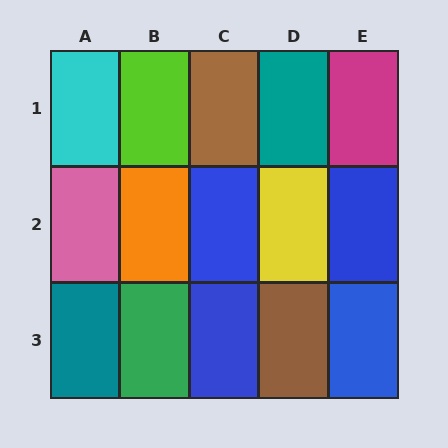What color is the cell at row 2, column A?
Pink.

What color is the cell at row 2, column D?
Yellow.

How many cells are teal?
2 cells are teal.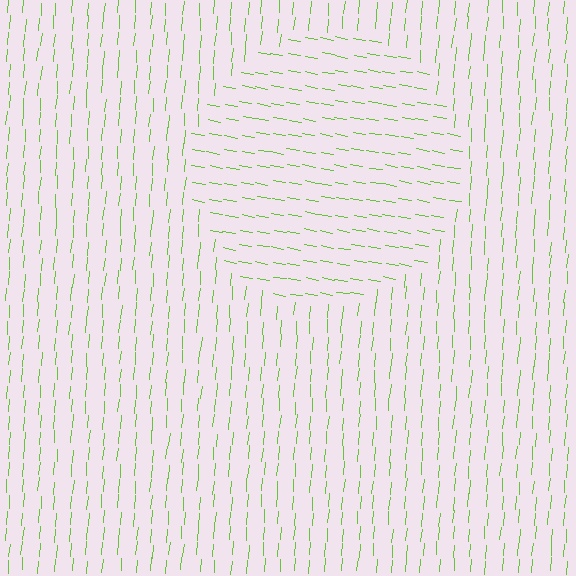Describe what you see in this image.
The image is filled with small lime line segments. A circle region in the image has lines oriented differently from the surrounding lines, creating a visible texture boundary.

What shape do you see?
I see a circle.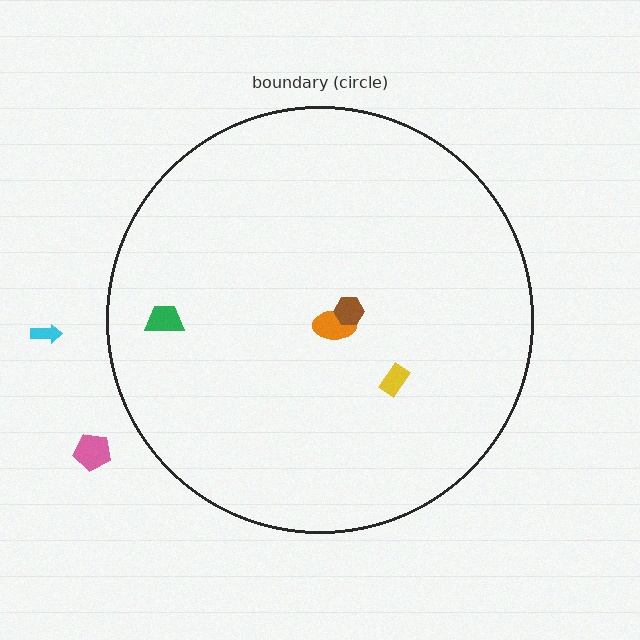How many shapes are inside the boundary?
4 inside, 2 outside.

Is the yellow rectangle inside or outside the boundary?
Inside.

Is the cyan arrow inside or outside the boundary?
Outside.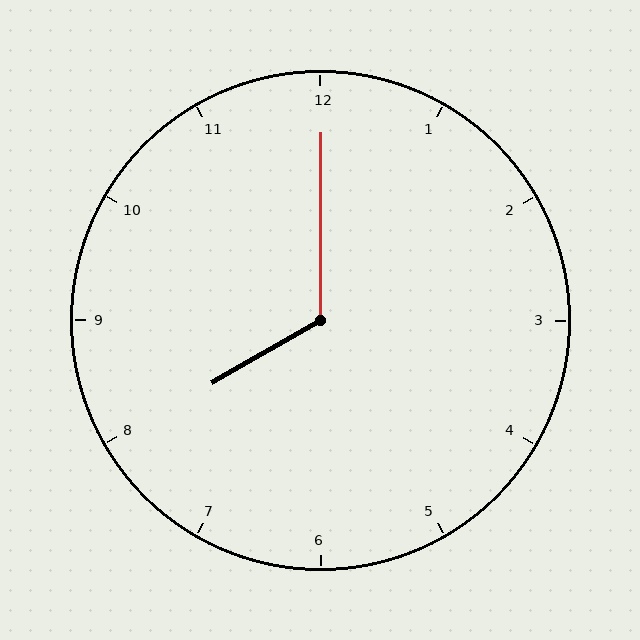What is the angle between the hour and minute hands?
Approximately 120 degrees.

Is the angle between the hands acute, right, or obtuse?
It is obtuse.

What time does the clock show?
8:00.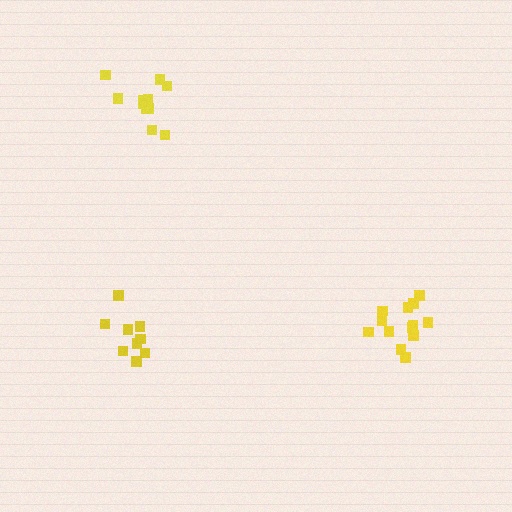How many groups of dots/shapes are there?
There are 3 groups.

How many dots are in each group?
Group 1: 11 dots, Group 2: 13 dots, Group 3: 9 dots (33 total).